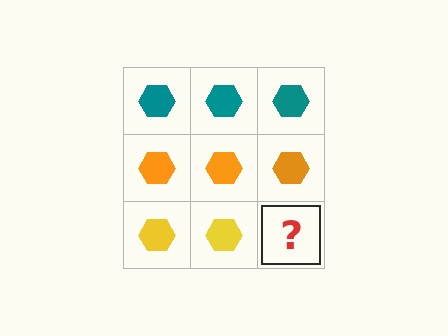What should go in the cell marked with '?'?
The missing cell should contain a yellow hexagon.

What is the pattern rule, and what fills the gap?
The rule is that each row has a consistent color. The gap should be filled with a yellow hexagon.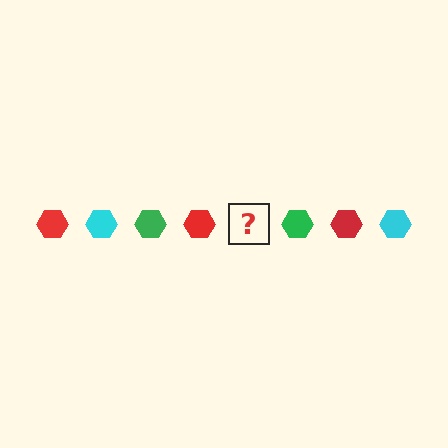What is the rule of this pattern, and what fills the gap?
The rule is that the pattern cycles through red, cyan, green hexagons. The gap should be filled with a cyan hexagon.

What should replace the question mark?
The question mark should be replaced with a cyan hexagon.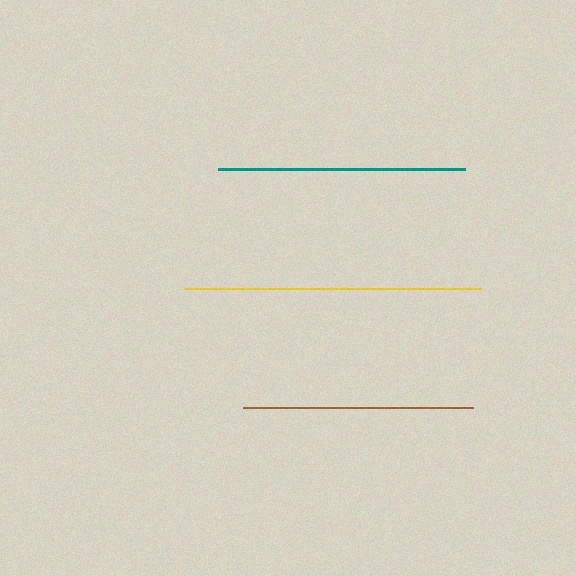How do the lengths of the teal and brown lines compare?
The teal and brown lines are approximately the same length.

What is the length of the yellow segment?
The yellow segment is approximately 297 pixels long.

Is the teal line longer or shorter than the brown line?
The teal line is longer than the brown line.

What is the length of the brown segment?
The brown segment is approximately 230 pixels long.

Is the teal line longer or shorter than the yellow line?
The yellow line is longer than the teal line.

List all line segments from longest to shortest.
From longest to shortest: yellow, teal, brown.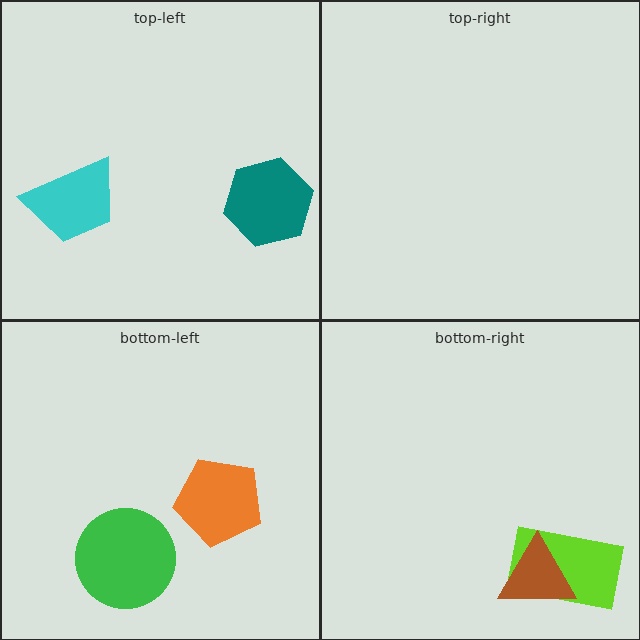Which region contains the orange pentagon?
The bottom-left region.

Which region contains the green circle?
The bottom-left region.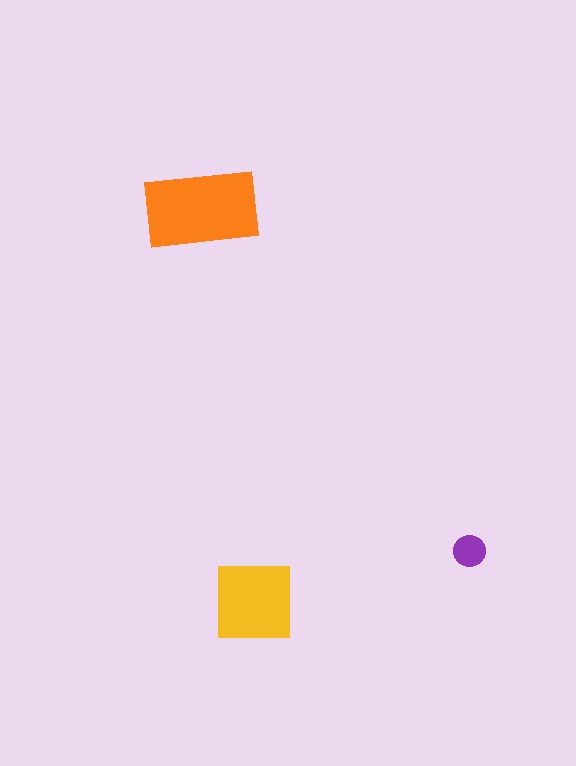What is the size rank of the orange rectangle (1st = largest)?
1st.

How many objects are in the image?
There are 3 objects in the image.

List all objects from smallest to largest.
The purple circle, the yellow square, the orange rectangle.